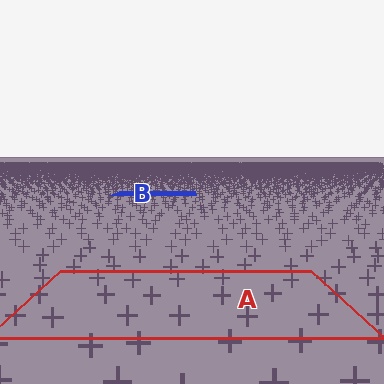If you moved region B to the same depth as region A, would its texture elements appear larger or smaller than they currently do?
They would appear larger. At a closer depth, the same texture elements are projected at a bigger on-screen size.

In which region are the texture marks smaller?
The texture marks are smaller in region B, because it is farther away.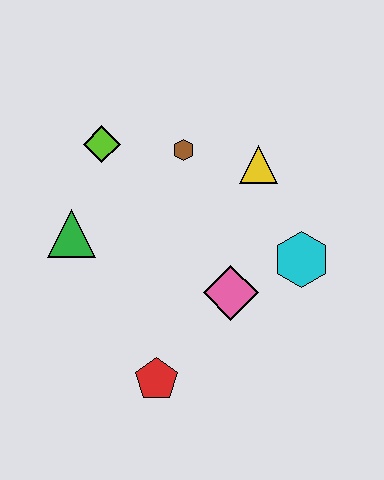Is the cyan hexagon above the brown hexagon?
No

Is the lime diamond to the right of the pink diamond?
No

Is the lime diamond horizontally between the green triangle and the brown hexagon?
Yes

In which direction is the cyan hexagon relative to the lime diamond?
The cyan hexagon is to the right of the lime diamond.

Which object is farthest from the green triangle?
The cyan hexagon is farthest from the green triangle.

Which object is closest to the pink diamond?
The cyan hexagon is closest to the pink diamond.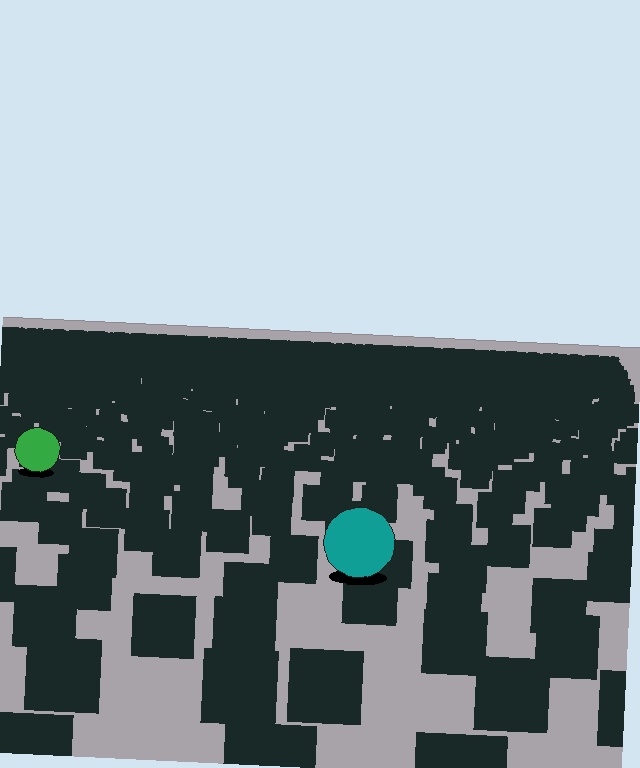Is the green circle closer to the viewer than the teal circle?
No. The teal circle is closer — you can tell from the texture gradient: the ground texture is coarser near it.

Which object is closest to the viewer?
The teal circle is closest. The texture marks near it are larger and more spread out.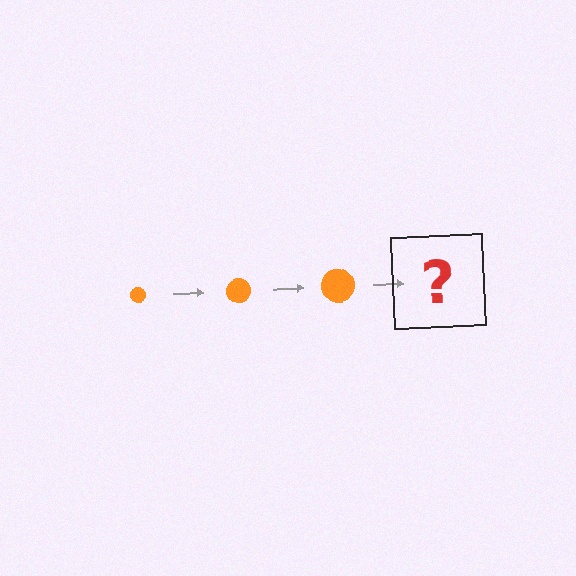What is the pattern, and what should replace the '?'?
The pattern is that the circle gets progressively larger each step. The '?' should be an orange circle, larger than the previous one.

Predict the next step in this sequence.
The next step is an orange circle, larger than the previous one.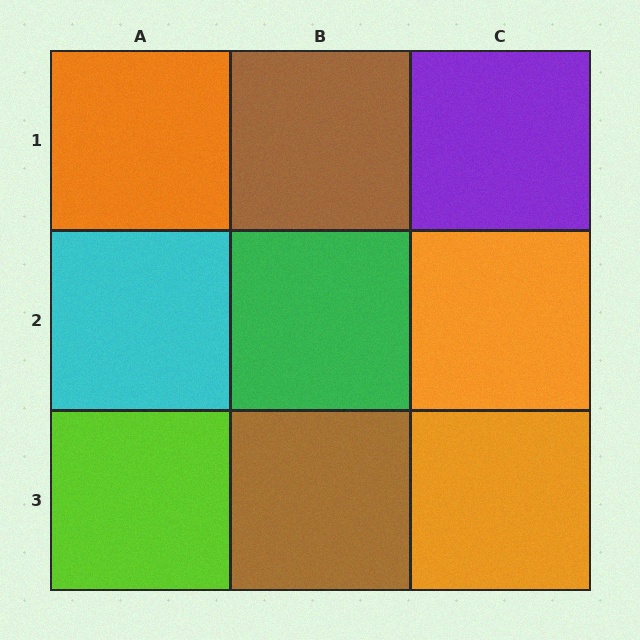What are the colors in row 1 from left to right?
Orange, brown, purple.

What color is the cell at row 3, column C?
Orange.